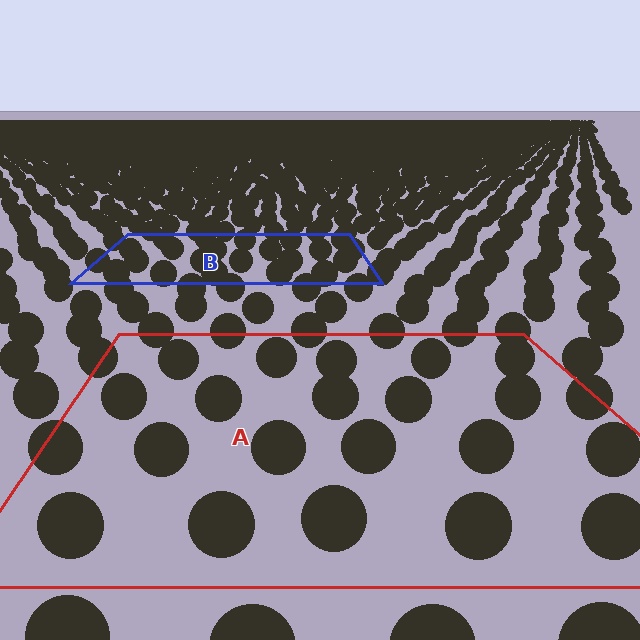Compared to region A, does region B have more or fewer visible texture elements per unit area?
Region B has more texture elements per unit area — they are packed more densely because it is farther away.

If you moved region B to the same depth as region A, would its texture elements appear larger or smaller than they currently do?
They would appear larger. At a closer depth, the same texture elements are projected at a bigger on-screen size.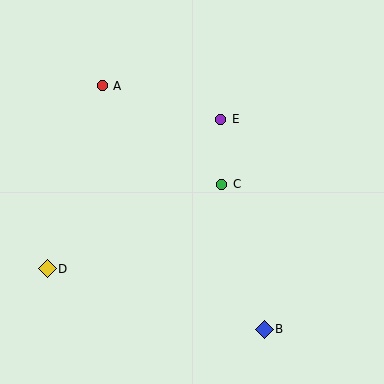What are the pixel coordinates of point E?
Point E is at (221, 119).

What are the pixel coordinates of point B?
Point B is at (264, 329).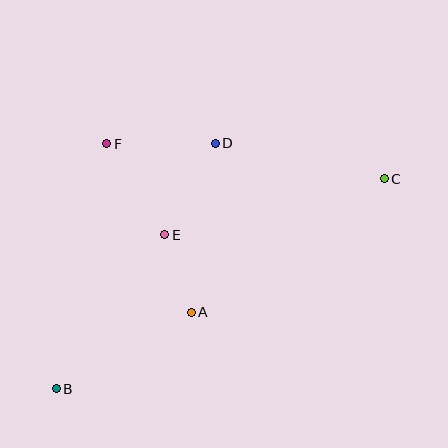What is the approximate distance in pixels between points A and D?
The distance between A and D is approximately 171 pixels.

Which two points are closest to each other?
Points A and E are closest to each other.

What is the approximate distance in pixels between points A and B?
The distance between A and B is approximately 155 pixels.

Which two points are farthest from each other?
Points B and C are farthest from each other.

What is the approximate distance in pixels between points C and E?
The distance between C and E is approximately 226 pixels.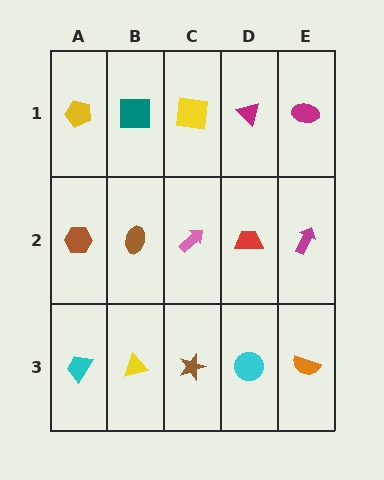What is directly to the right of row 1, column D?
A magenta ellipse.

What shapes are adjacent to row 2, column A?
A yellow pentagon (row 1, column A), a cyan trapezoid (row 3, column A), a brown ellipse (row 2, column B).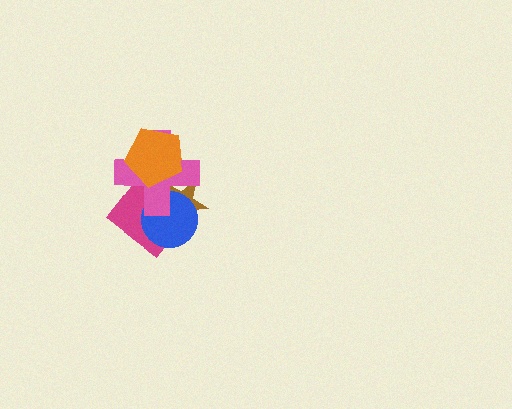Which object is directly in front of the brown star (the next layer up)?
The blue circle is directly in front of the brown star.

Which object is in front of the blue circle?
The pink cross is in front of the blue circle.